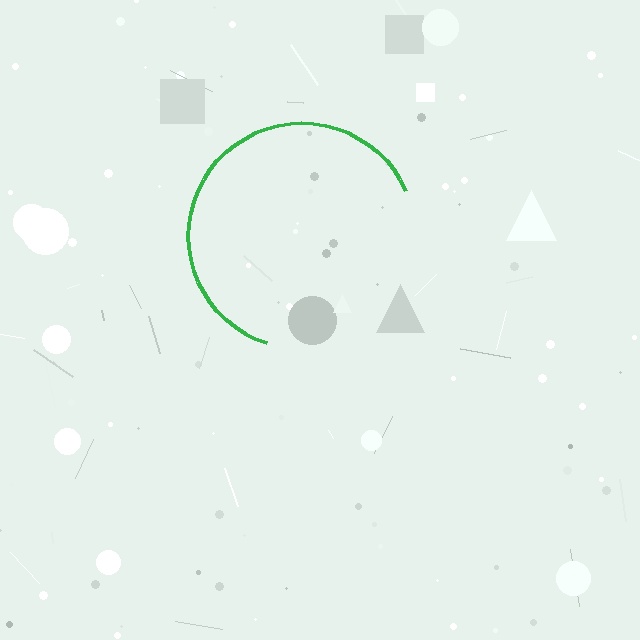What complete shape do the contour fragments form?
The contour fragments form a circle.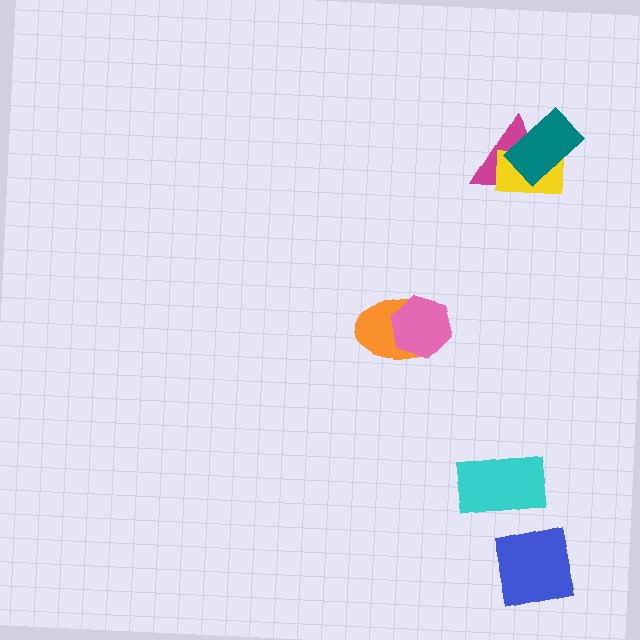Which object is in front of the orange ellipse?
The pink hexagon is in front of the orange ellipse.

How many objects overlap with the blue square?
0 objects overlap with the blue square.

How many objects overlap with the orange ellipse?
1 object overlaps with the orange ellipse.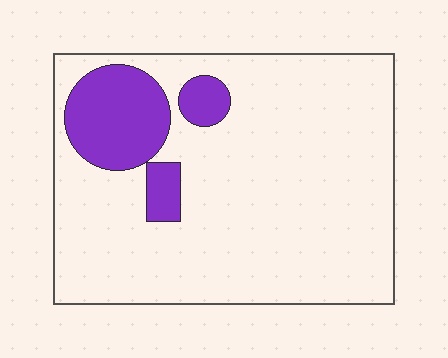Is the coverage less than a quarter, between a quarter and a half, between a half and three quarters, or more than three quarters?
Less than a quarter.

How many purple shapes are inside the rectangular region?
3.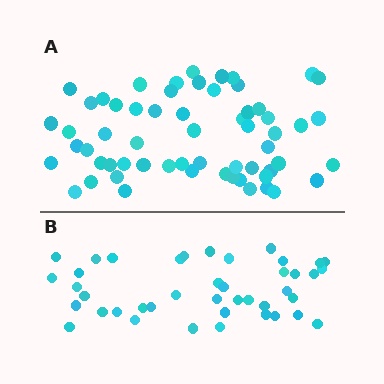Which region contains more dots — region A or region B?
Region A (the top region) has more dots.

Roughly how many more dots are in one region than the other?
Region A has approximately 20 more dots than region B.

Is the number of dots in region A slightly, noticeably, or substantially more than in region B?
Region A has noticeably more, but not dramatically so. The ratio is roughly 1.4 to 1.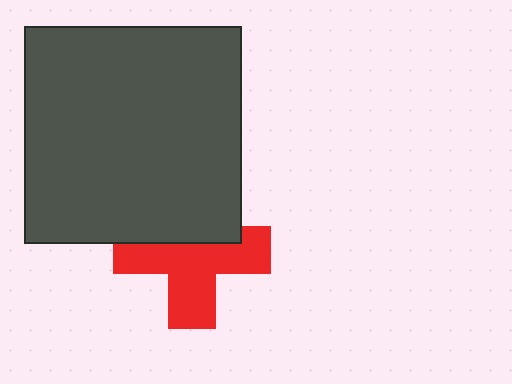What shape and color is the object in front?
The object in front is a dark gray square.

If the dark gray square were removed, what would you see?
You would see the complete red cross.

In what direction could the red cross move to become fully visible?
The red cross could move down. That would shift it out from behind the dark gray square entirely.